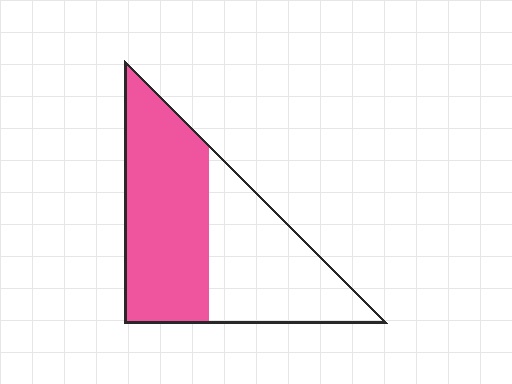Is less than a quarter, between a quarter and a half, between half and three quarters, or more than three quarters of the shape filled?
Between half and three quarters.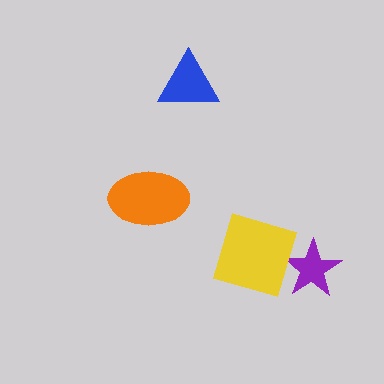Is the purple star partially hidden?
Yes, it is partially covered by another shape.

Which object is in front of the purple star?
The yellow diamond is in front of the purple star.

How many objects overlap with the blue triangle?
0 objects overlap with the blue triangle.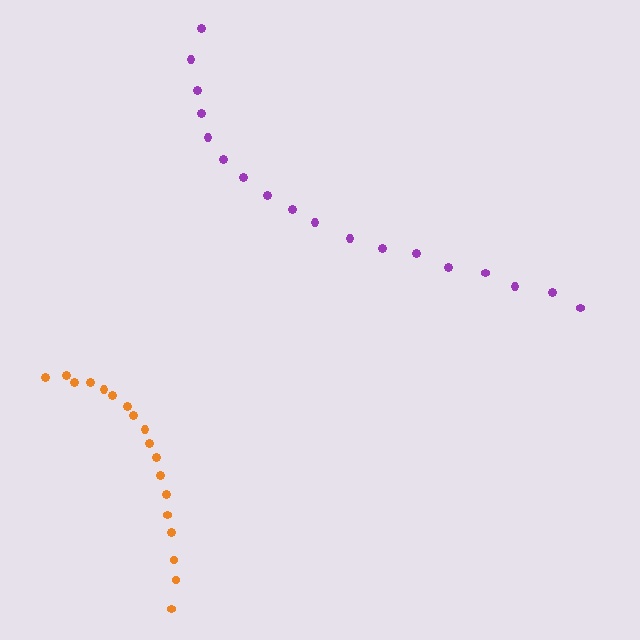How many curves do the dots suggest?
There are 2 distinct paths.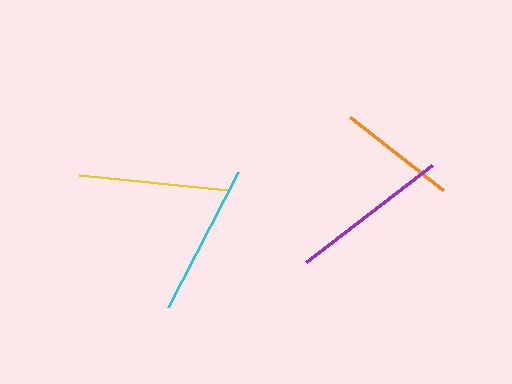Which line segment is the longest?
The purple line is the longest at approximately 159 pixels.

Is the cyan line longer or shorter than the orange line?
The cyan line is longer than the orange line.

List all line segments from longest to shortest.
From longest to shortest: purple, cyan, yellow, orange.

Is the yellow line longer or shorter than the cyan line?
The cyan line is longer than the yellow line.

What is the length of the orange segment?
The orange segment is approximately 119 pixels long.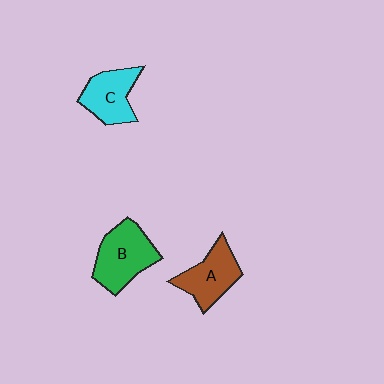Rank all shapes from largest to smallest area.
From largest to smallest: B (green), A (brown), C (cyan).